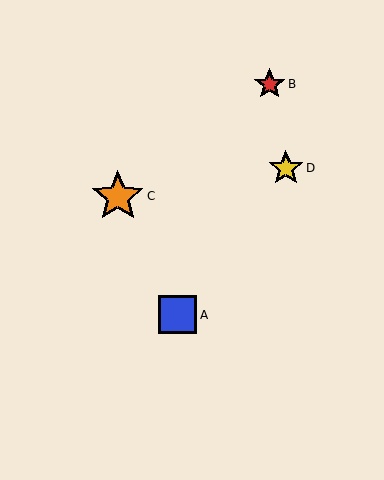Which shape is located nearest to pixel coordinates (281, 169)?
The yellow star (labeled D) at (286, 168) is nearest to that location.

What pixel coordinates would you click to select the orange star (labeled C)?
Click at (118, 196) to select the orange star C.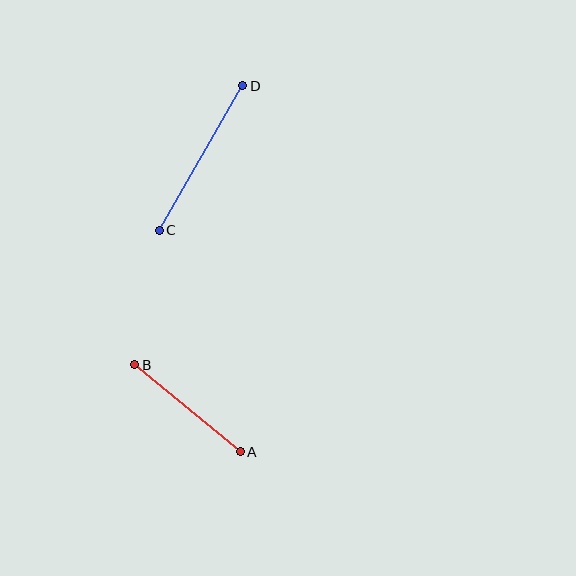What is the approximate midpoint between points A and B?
The midpoint is at approximately (188, 408) pixels.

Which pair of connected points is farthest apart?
Points C and D are farthest apart.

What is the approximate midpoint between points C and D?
The midpoint is at approximately (201, 158) pixels.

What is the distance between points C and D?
The distance is approximately 167 pixels.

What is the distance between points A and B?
The distance is approximately 136 pixels.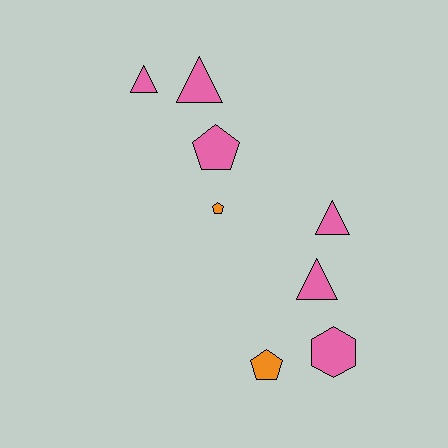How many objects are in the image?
There are 8 objects.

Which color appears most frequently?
Pink, with 6 objects.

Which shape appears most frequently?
Triangle, with 4 objects.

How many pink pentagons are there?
There is 1 pink pentagon.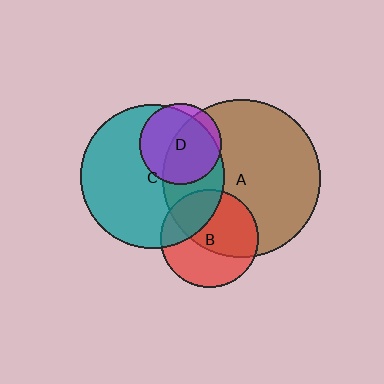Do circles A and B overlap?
Yes.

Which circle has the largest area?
Circle A (brown).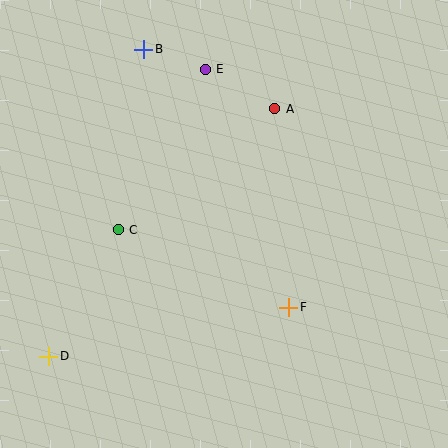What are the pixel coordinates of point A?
Point A is at (275, 109).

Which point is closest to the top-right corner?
Point A is closest to the top-right corner.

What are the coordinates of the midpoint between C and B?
The midpoint between C and B is at (131, 140).